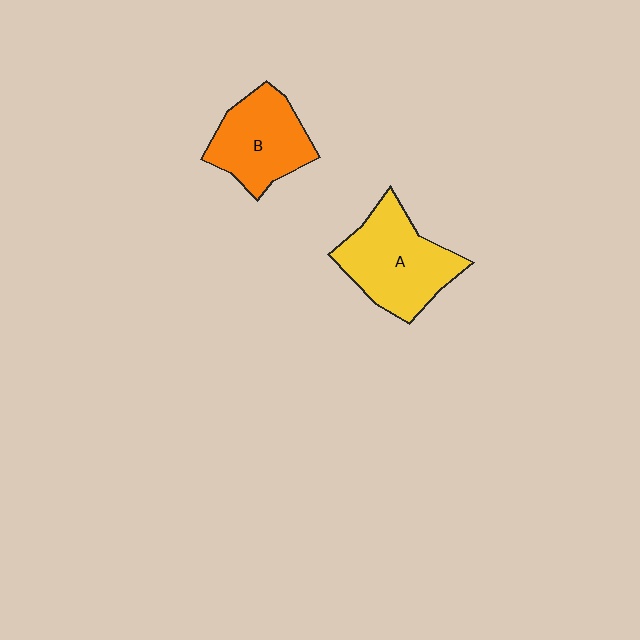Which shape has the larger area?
Shape A (yellow).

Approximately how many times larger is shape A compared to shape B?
Approximately 1.2 times.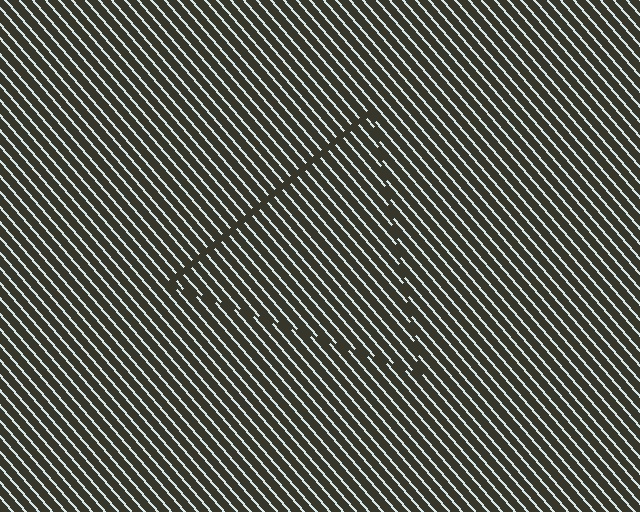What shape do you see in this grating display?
An illusory triangle. The interior of the shape contains the same grating, shifted by half a period — the contour is defined by the phase discontinuity where line-ends from the inner and outer gratings abut.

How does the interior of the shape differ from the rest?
The interior of the shape contains the same grating, shifted by half a period — the contour is defined by the phase discontinuity where line-ends from the inner and outer gratings abut.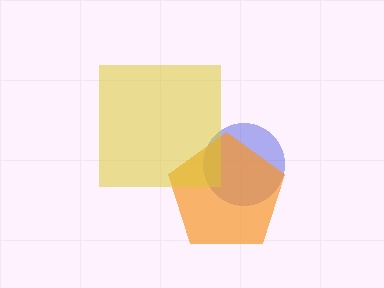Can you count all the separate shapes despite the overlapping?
Yes, there are 3 separate shapes.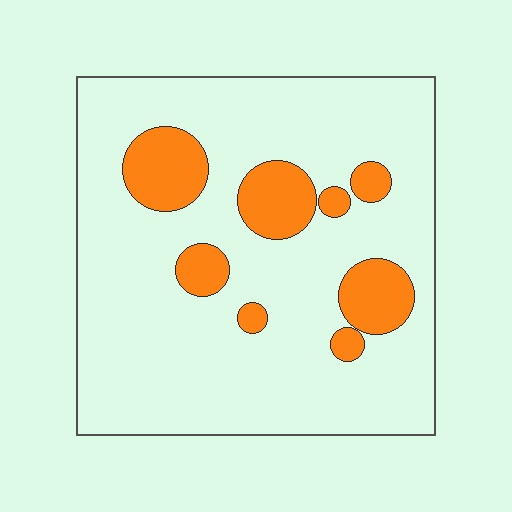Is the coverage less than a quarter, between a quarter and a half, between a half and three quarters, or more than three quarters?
Less than a quarter.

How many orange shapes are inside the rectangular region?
8.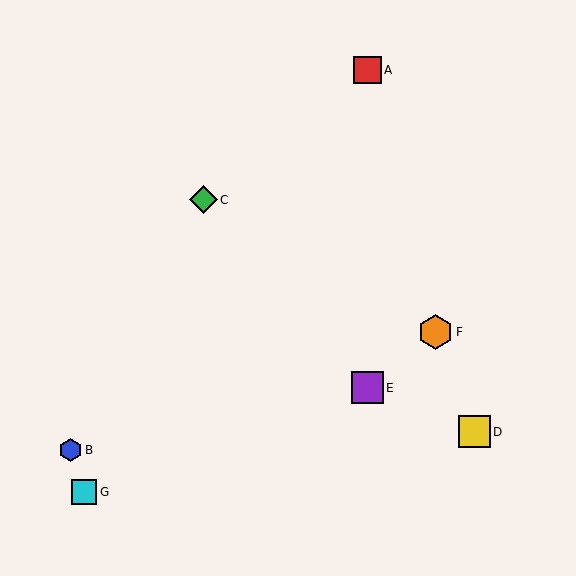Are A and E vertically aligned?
Yes, both are at x≈367.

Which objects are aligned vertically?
Objects A, E are aligned vertically.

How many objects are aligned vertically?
2 objects (A, E) are aligned vertically.